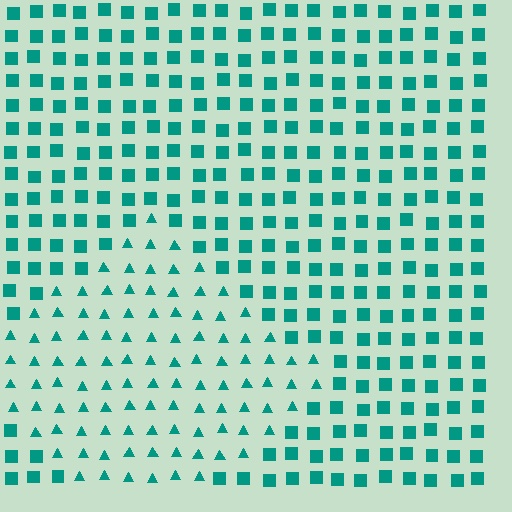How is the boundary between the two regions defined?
The boundary is defined by a change in element shape: triangles inside vs. squares outside. All elements share the same color and spacing.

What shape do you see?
I see a diamond.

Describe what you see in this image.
The image is filled with small teal elements arranged in a uniform grid. A diamond-shaped region contains triangles, while the surrounding area contains squares. The boundary is defined purely by the change in element shape.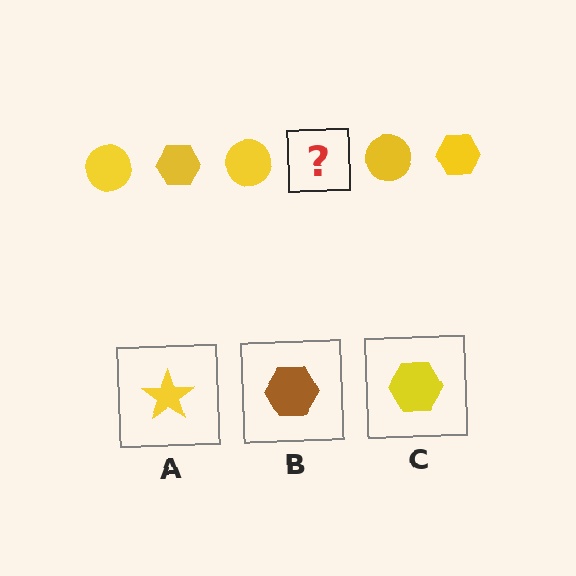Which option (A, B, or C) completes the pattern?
C.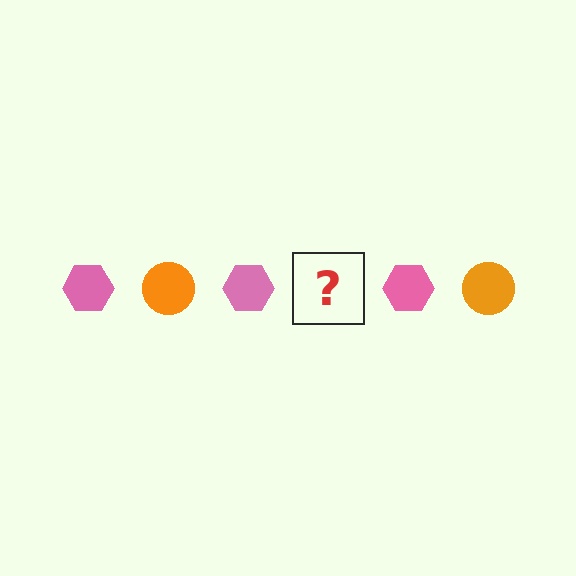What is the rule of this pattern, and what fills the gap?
The rule is that the pattern alternates between pink hexagon and orange circle. The gap should be filled with an orange circle.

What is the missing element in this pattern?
The missing element is an orange circle.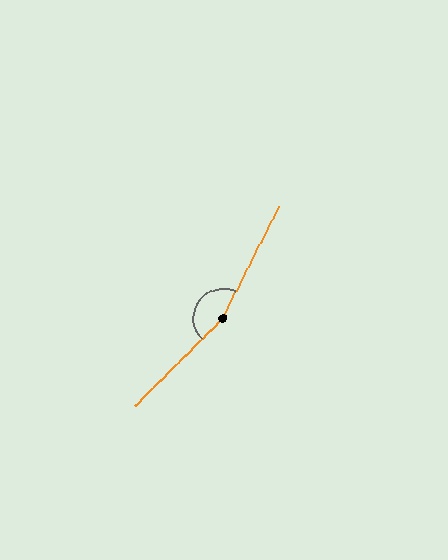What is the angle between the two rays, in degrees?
Approximately 162 degrees.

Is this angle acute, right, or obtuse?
It is obtuse.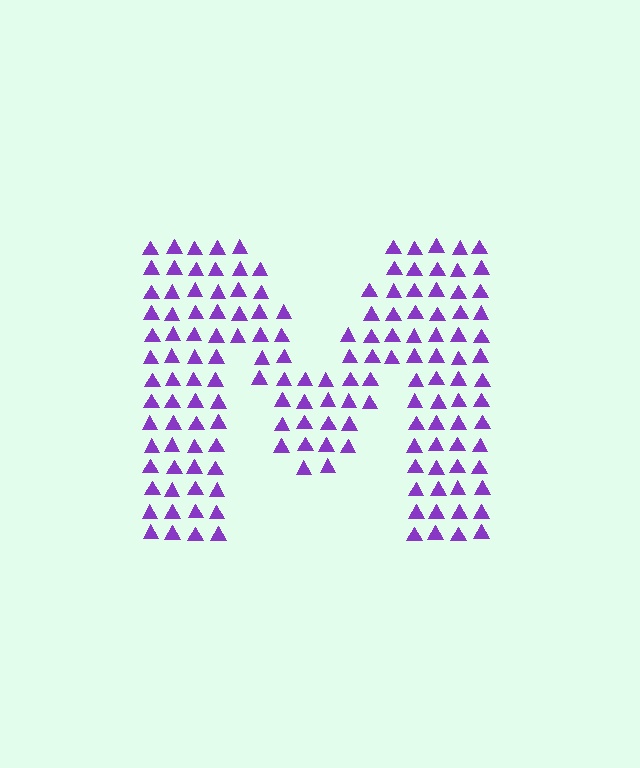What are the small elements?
The small elements are triangles.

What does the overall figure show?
The overall figure shows the letter M.